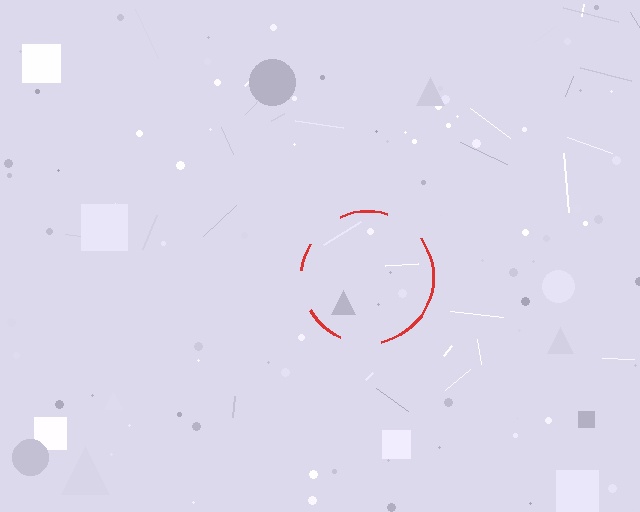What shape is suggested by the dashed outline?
The dashed outline suggests a circle.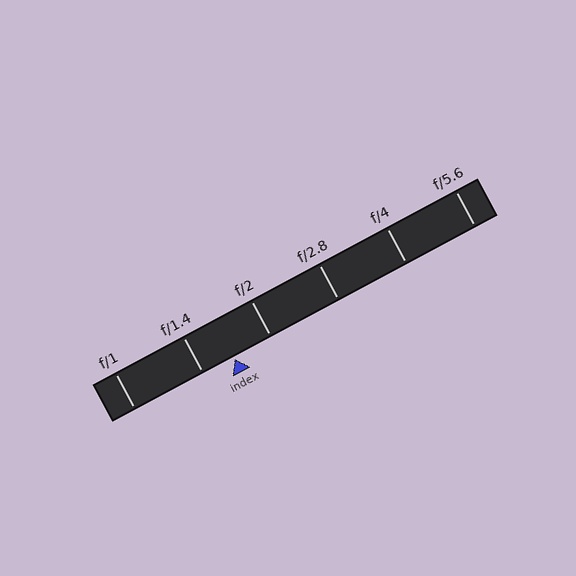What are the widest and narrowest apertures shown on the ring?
The widest aperture shown is f/1 and the narrowest is f/5.6.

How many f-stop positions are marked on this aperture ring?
There are 6 f-stop positions marked.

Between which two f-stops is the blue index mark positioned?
The index mark is between f/1.4 and f/2.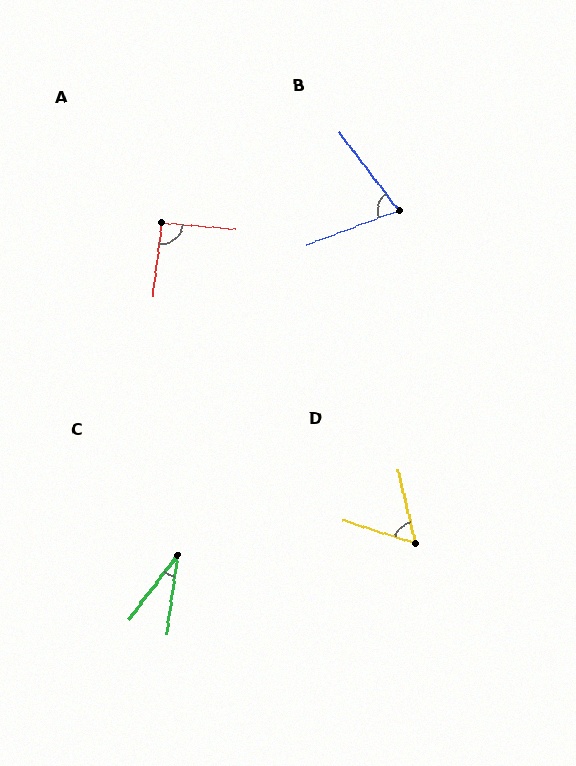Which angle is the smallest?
C, at approximately 29 degrees.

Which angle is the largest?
A, at approximately 92 degrees.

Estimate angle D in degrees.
Approximately 59 degrees.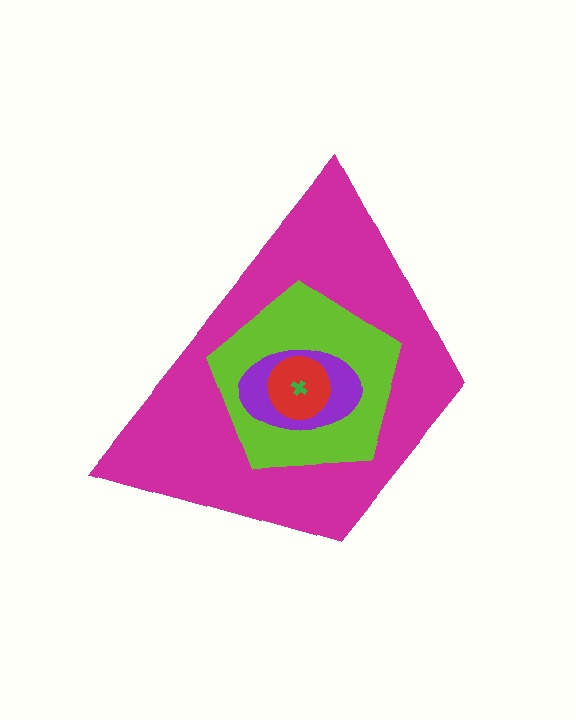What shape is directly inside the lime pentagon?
The purple ellipse.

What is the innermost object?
The green cross.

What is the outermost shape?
The magenta trapezoid.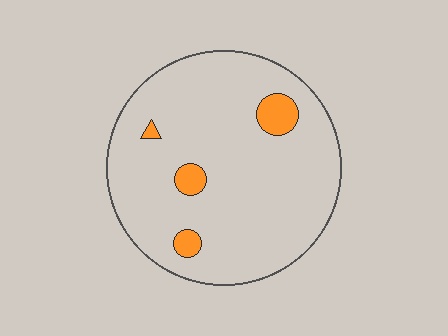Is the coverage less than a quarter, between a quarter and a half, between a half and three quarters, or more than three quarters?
Less than a quarter.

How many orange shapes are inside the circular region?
4.